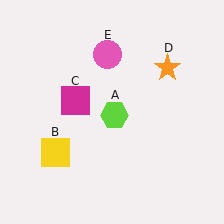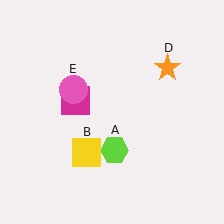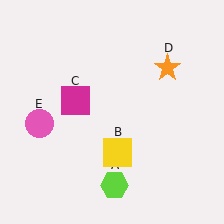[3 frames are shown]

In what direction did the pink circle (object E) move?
The pink circle (object E) moved down and to the left.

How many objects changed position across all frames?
3 objects changed position: lime hexagon (object A), yellow square (object B), pink circle (object E).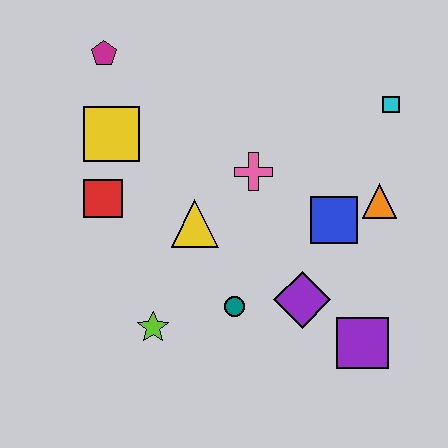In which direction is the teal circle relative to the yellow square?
The teal circle is below the yellow square.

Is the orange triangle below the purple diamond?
No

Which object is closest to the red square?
The yellow square is closest to the red square.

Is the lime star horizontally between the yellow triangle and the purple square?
No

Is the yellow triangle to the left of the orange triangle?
Yes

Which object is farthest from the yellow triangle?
The cyan square is farthest from the yellow triangle.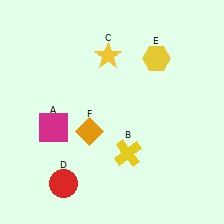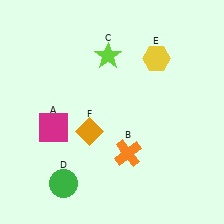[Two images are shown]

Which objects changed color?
B changed from yellow to orange. C changed from yellow to lime. D changed from red to green.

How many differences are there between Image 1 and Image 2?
There are 3 differences between the two images.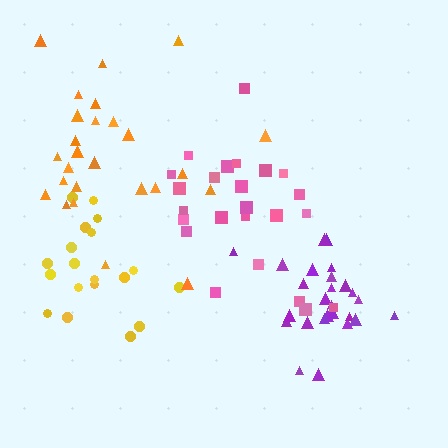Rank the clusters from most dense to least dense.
purple, yellow, pink, orange.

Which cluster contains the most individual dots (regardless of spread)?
Purple (26).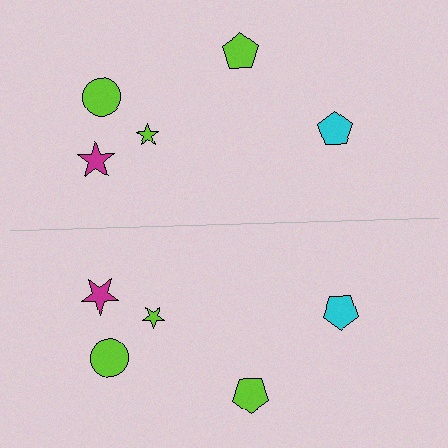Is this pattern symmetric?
Yes, this pattern has bilateral (reflection) symmetry.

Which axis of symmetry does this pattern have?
The pattern has a horizontal axis of symmetry running through the center of the image.